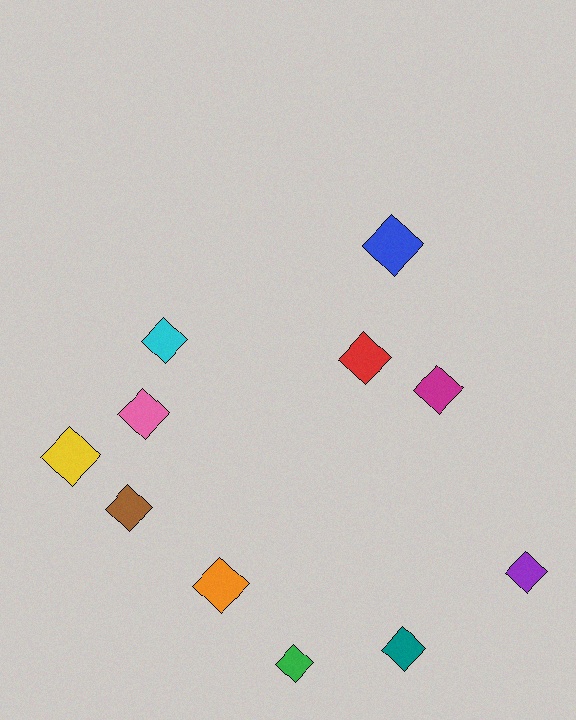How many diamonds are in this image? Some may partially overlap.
There are 11 diamonds.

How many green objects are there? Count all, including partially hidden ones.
There is 1 green object.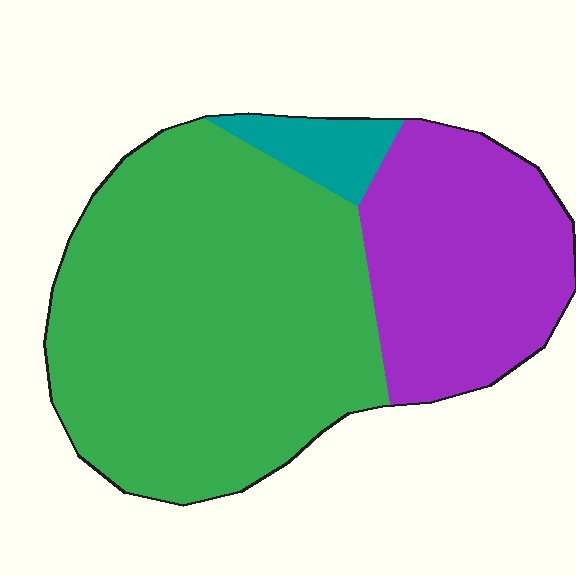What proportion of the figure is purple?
Purple takes up about one third (1/3) of the figure.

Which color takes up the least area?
Teal, at roughly 5%.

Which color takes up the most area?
Green, at roughly 65%.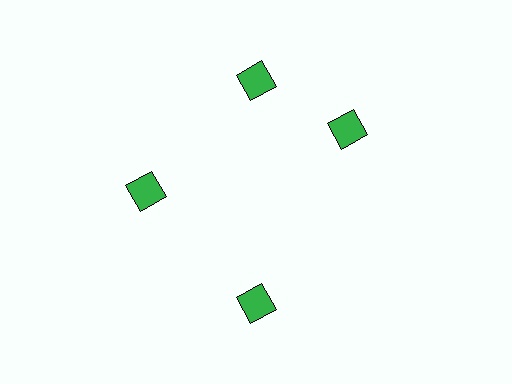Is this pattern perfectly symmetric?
No. The 4 green squares are arranged in a ring, but one element near the 3 o'clock position is rotated out of alignment along the ring, breaking the 4-fold rotational symmetry.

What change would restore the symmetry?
The symmetry would be restored by rotating it back into even spacing with its neighbors so that all 4 squares sit at equal angles and equal distance from the center.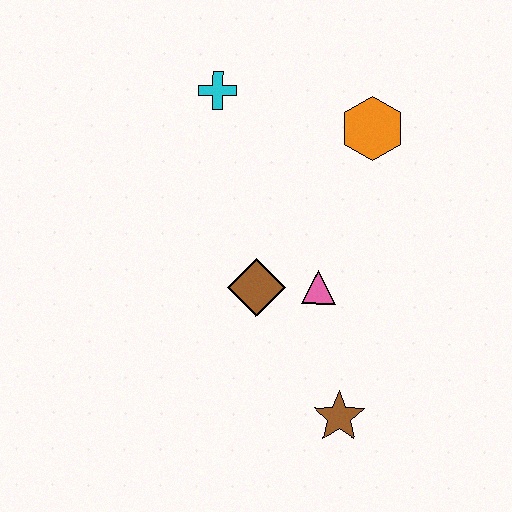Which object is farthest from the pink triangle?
The cyan cross is farthest from the pink triangle.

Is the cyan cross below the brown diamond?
No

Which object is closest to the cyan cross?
The orange hexagon is closest to the cyan cross.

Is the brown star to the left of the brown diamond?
No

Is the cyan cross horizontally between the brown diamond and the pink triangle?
No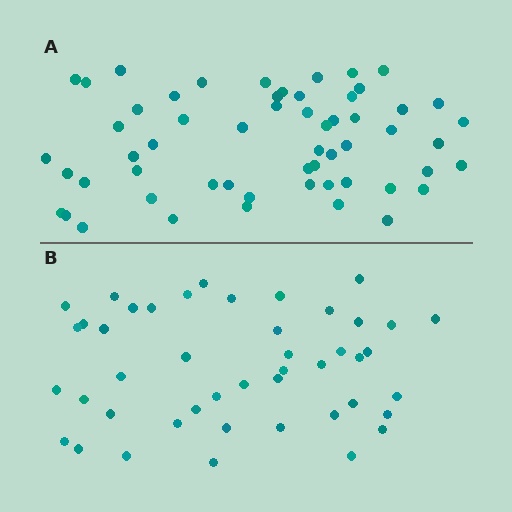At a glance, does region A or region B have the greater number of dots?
Region A (the top region) has more dots.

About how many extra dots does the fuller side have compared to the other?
Region A has roughly 12 or so more dots than region B.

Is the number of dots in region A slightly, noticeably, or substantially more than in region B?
Region A has noticeably more, but not dramatically so. The ratio is roughly 1.3 to 1.